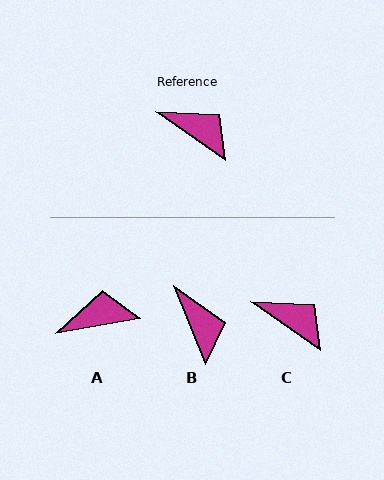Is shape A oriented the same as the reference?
No, it is off by about 45 degrees.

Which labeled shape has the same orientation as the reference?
C.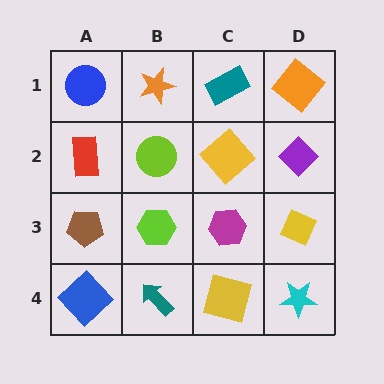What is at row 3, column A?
A brown pentagon.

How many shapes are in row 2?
4 shapes.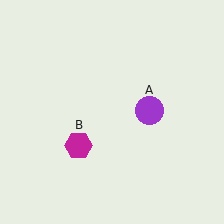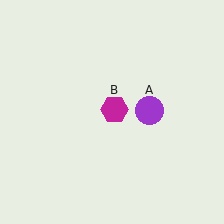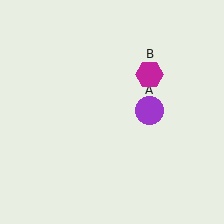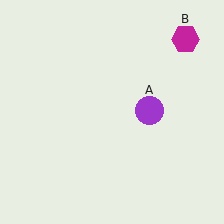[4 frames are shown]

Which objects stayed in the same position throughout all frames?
Purple circle (object A) remained stationary.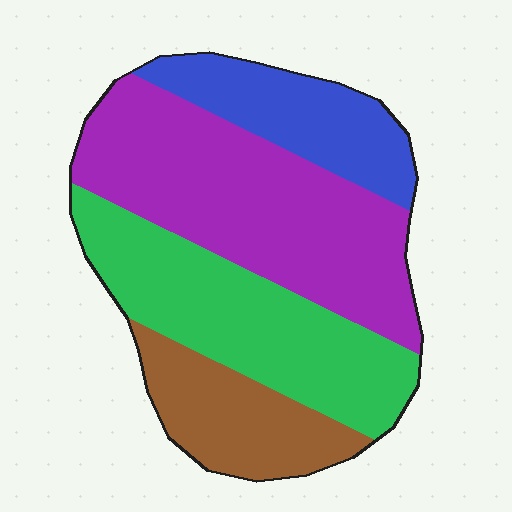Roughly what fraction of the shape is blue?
Blue covers roughly 15% of the shape.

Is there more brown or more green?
Green.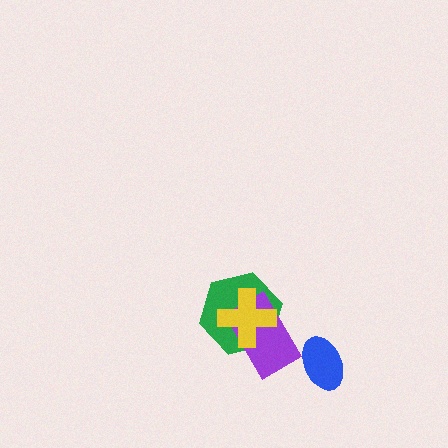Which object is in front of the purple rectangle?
The yellow cross is in front of the purple rectangle.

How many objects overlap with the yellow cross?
2 objects overlap with the yellow cross.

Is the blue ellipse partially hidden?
No, no other shape covers it.